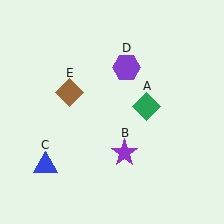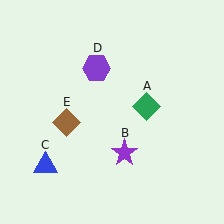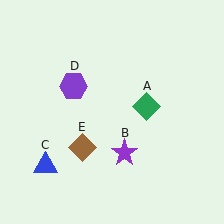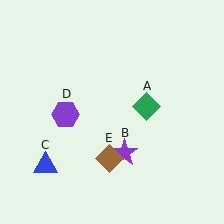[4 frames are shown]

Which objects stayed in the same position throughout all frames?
Green diamond (object A) and purple star (object B) and blue triangle (object C) remained stationary.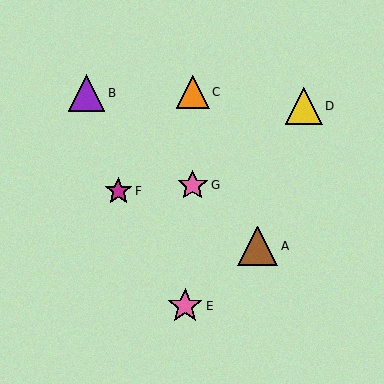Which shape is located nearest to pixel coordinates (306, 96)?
The yellow triangle (labeled D) at (304, 106) is nearest to that location.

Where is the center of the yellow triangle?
The center of the yellow triangle is at (304, 106).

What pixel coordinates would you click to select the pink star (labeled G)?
Click at (193, 185) to select the pink star G.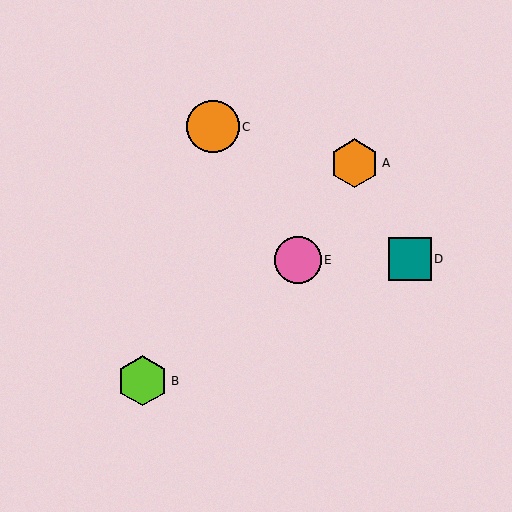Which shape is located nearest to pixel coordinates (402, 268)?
The teal square (labeled D) at (410, 259) is nearest to that location.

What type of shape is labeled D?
Shape D is a teal square.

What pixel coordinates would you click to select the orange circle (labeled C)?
Click at (213, 127) to select the orange circle C.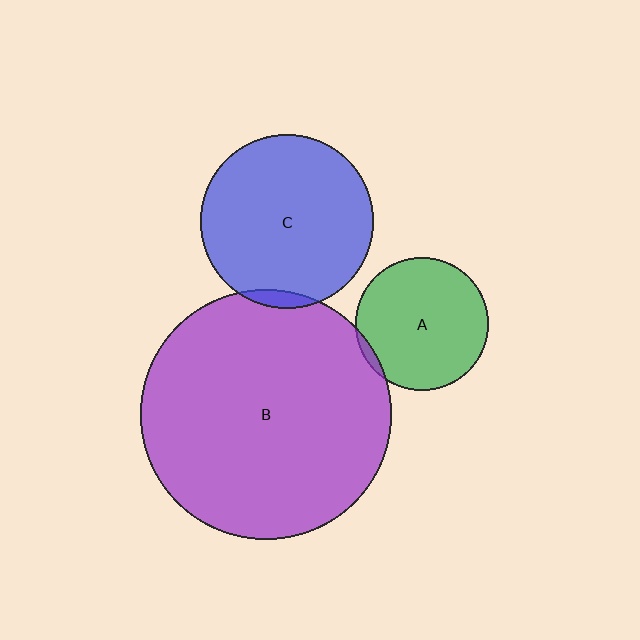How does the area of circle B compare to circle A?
Approximately 3.5 times.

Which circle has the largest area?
Circle B (purple).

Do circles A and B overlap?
Yes.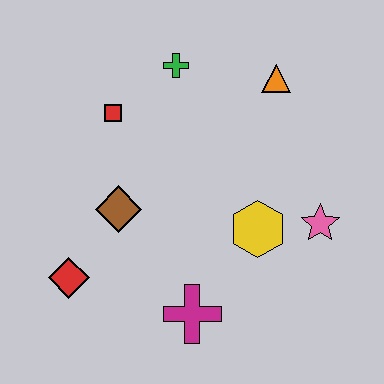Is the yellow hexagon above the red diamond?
Yes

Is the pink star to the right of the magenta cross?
Yes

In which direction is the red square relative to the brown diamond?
The red square is above the brown diamond.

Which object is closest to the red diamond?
The brown diamond is closest to the red diamond.